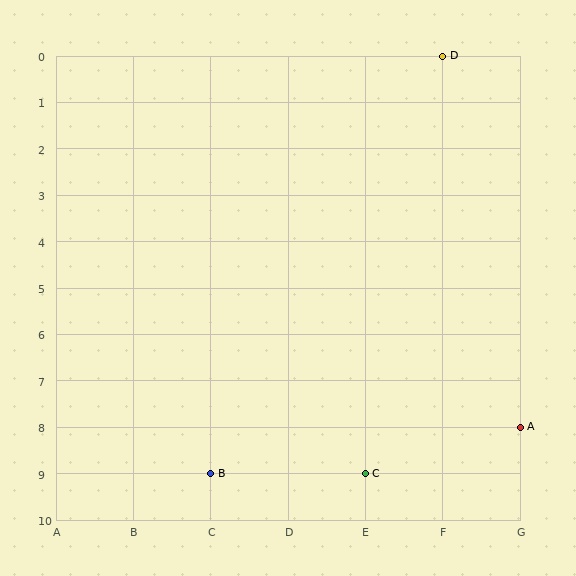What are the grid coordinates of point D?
Point D is at grid coordinates (F, 0).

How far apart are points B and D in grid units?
Points B and D are 3 columns and 9 rows apart (about 9.5 grid units diagonally).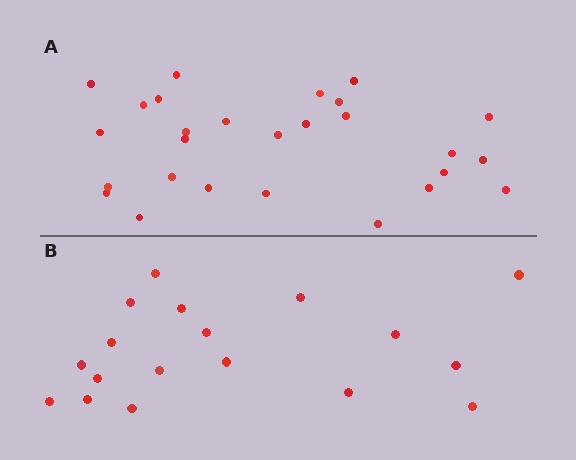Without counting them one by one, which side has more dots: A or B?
Region A (the top region) has more dots.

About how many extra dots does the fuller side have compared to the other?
Region A has roughly 8 or so more dots than region B.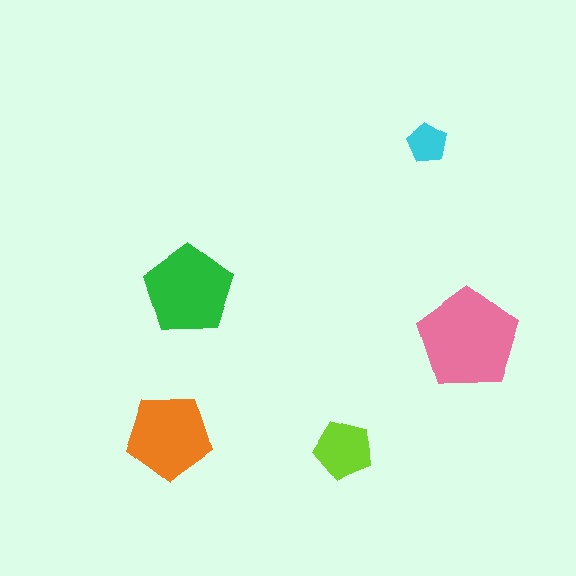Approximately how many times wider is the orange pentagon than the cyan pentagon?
About 2 times wider.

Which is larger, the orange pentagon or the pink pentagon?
The pink one.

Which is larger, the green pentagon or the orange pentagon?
The green one.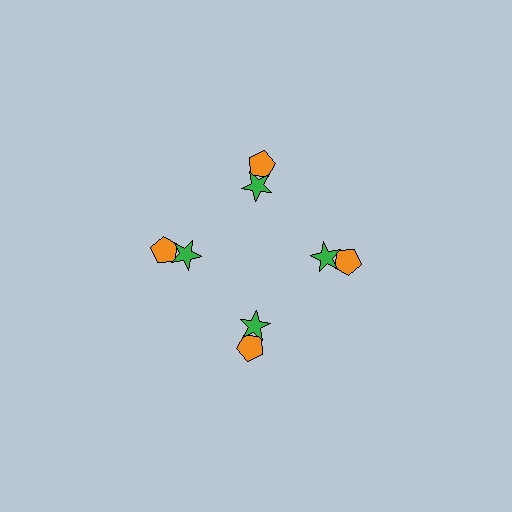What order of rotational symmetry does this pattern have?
This pattern has 4-fold rotational symmetry.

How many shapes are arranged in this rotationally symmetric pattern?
There are 8 shapes, arranged in 4 groups of 2.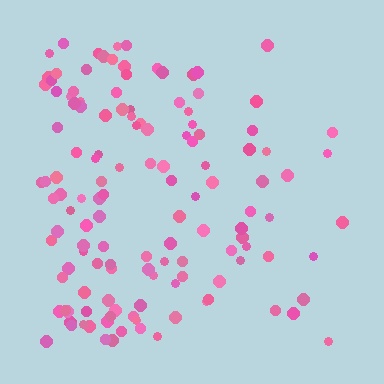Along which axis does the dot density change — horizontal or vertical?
Horizontal.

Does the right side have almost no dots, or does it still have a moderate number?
Still a moderate number, just noticeably fewer than the left.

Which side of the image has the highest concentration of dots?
The left.